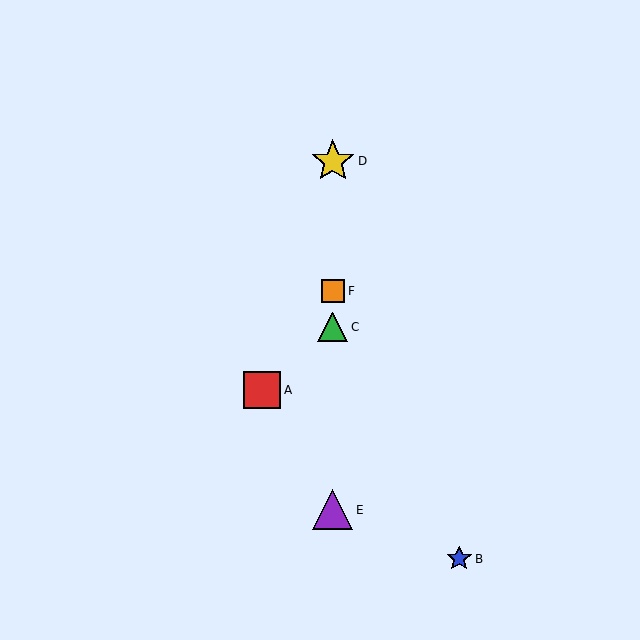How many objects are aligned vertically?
4 objects (C, D, E, F) are aligned vertically.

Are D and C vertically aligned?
Yes, both are at x≈333.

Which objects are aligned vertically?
Objects C, D, E, F are aligned vertically.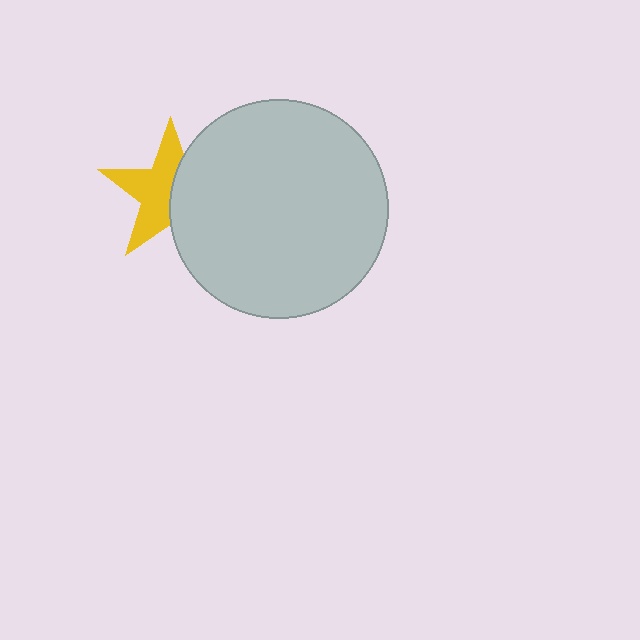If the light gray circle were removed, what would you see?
You would see the complete yellow star.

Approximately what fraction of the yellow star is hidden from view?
Roughly 44% of the yellow star is hidden behind the light gray circle.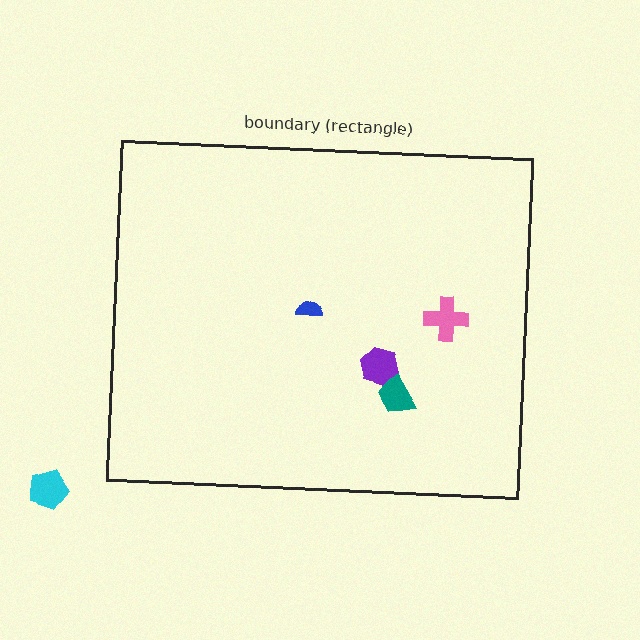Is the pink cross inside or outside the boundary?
Inside.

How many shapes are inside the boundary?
4 inside, 1 outside.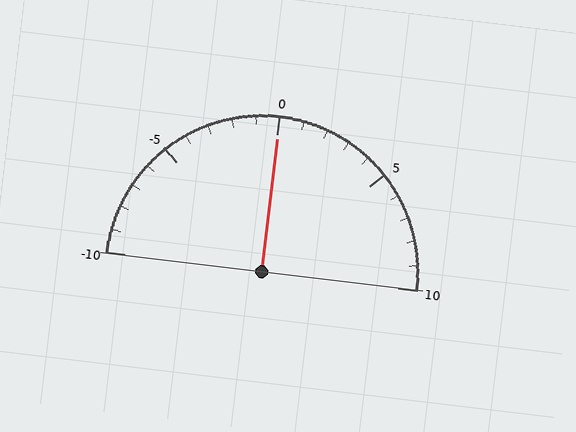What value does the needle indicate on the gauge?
The needle indicates approximately 0.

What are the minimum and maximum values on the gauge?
The gauge ranges from -10 to 10.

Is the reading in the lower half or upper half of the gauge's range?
The reading is in the upper half of the range (-10 to 10).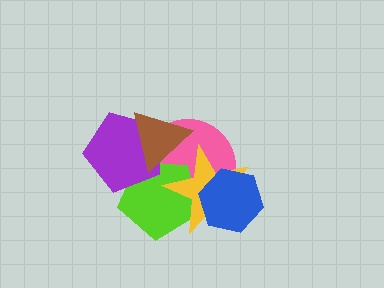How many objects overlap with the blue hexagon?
2 objects overlap with the blue hexagon.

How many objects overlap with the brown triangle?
4 objects overlap with the brown triangle.